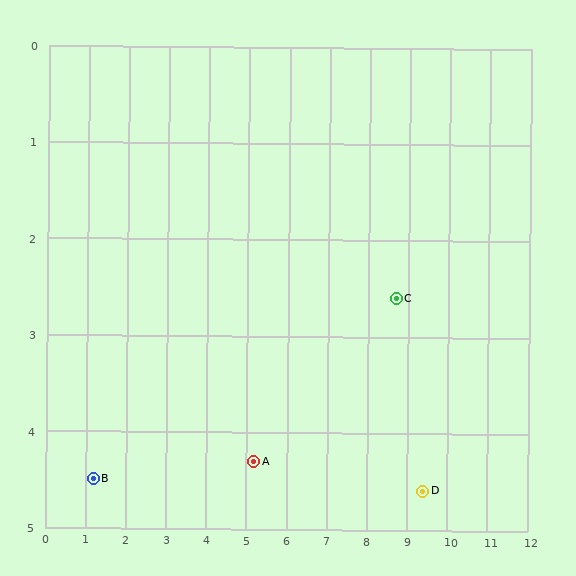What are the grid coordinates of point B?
Point B is at approximately (1.2, 4.5).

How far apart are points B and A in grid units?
Points B and A are about 4.0 grid units apart.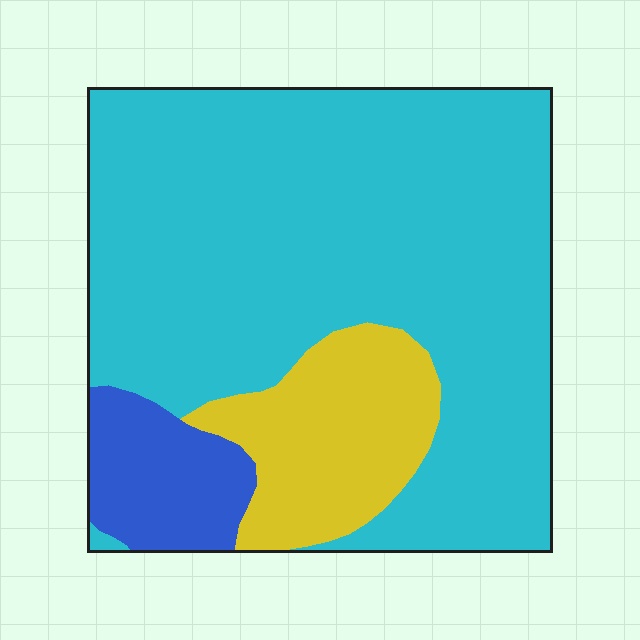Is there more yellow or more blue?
Yellow.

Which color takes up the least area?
Blue, at roughly 10%.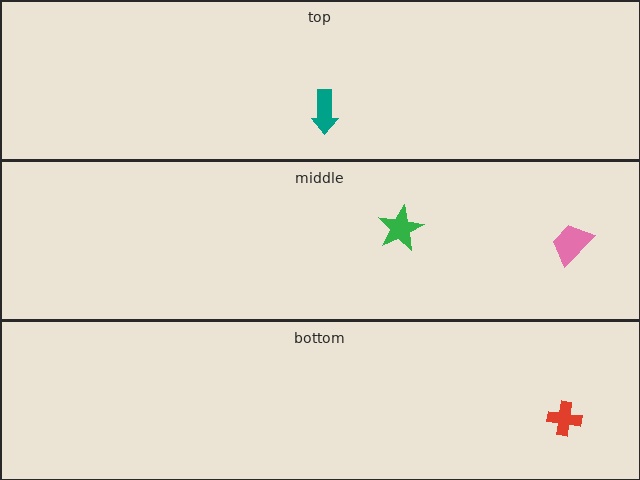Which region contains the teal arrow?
The top region.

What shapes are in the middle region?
The green star, the pink trapezoid.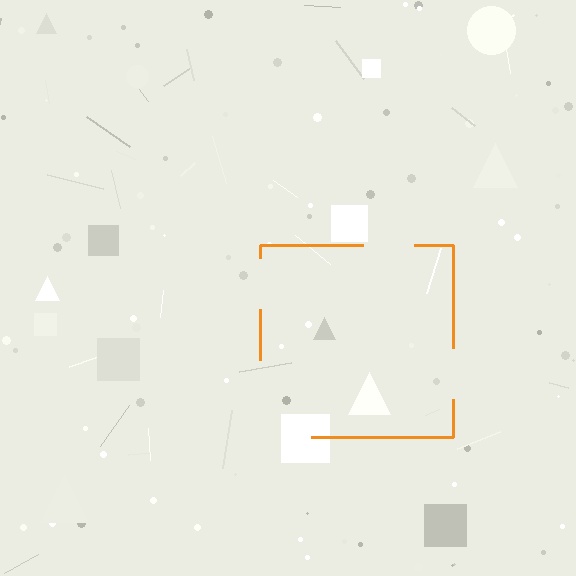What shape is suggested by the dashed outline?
The dashed outline suggests a square.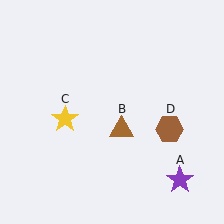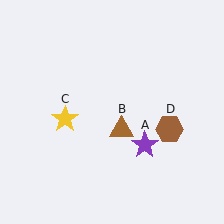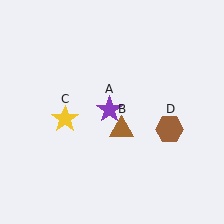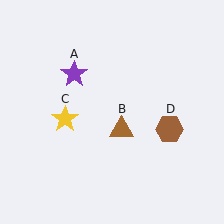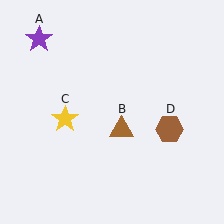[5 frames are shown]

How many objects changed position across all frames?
1 object changed position: purple star (object A).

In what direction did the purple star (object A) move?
The purple star (object A) moved up and to the left.